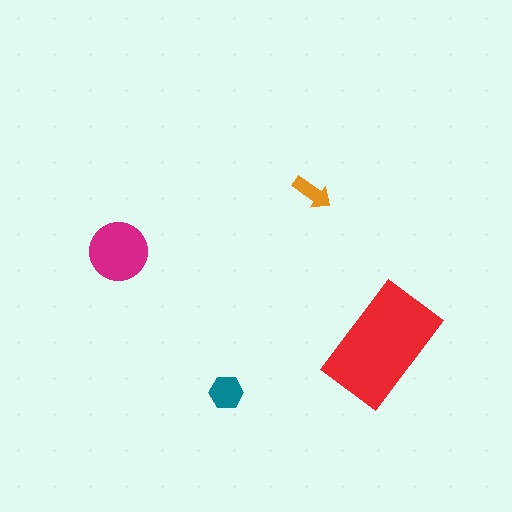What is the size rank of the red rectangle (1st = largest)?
1st.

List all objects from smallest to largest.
The orange arrow, the teal hexagon, the magenta circle, the red rectangle.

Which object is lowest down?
The teal hexagon is bottommost.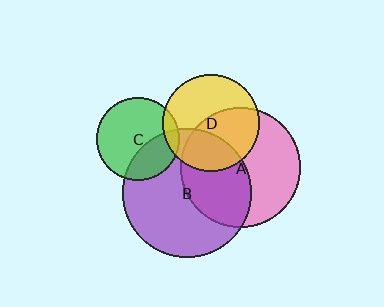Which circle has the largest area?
Circle B (purple).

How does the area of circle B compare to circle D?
Approximately 1.8 times.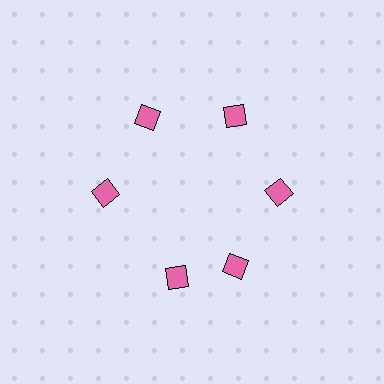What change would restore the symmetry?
The symmetry would be restored by rotating it back into even spacing with its neighbors so that all 6 diamonds sit at equal angles and equal distance from the center.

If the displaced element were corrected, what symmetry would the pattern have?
It would have 6-fold rotational symmetry — the pattern would map onto itself every 60 degrees.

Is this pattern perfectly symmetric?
No. The 6 pink diamonds are arranged in a ring, but one element near the 7 o'clock position is rotated out of alignment along the ring, breaking the 6-fold rotational symmetry.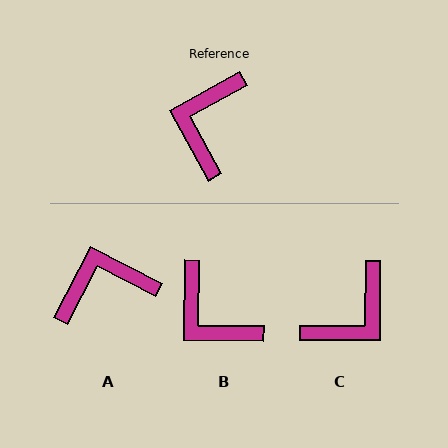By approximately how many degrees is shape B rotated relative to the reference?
Approximately 61 degrees counter-clockwise.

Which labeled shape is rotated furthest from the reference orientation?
C, about 151 degrees away.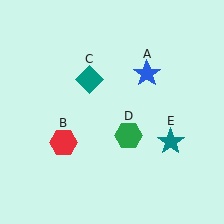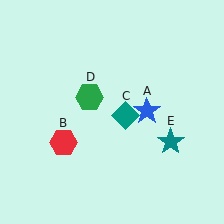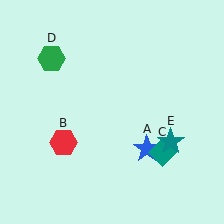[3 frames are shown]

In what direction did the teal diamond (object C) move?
The teal diamond (object C) moved down and to the right.